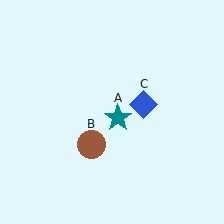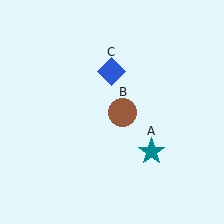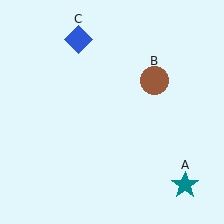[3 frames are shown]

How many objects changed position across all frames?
3 objects changed position: teal star (object A), brown circle (object B), blue diamond (object C).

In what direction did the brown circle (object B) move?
The brown circle (object B) moved up and to the right.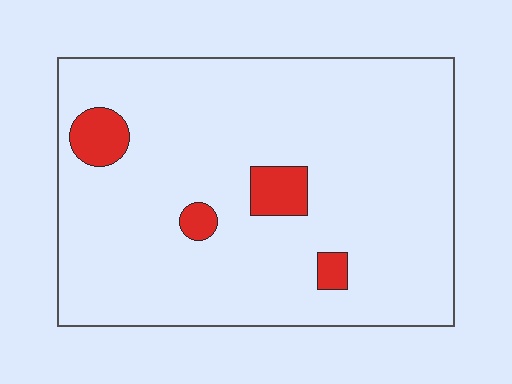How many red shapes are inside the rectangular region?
4.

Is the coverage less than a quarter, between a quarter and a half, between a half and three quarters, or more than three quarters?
Less than a quarter.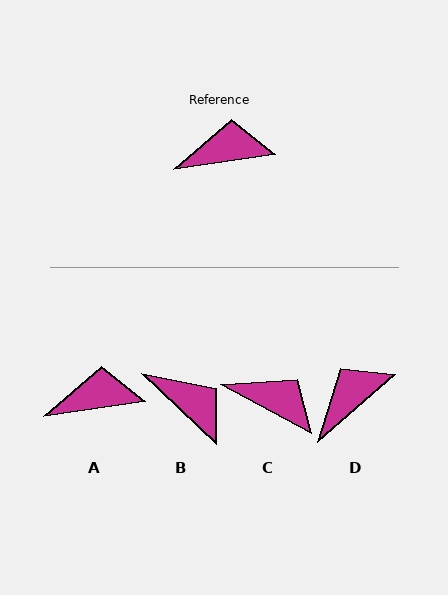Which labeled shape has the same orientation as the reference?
A.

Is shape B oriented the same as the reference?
No, it is off by about 52 degrees.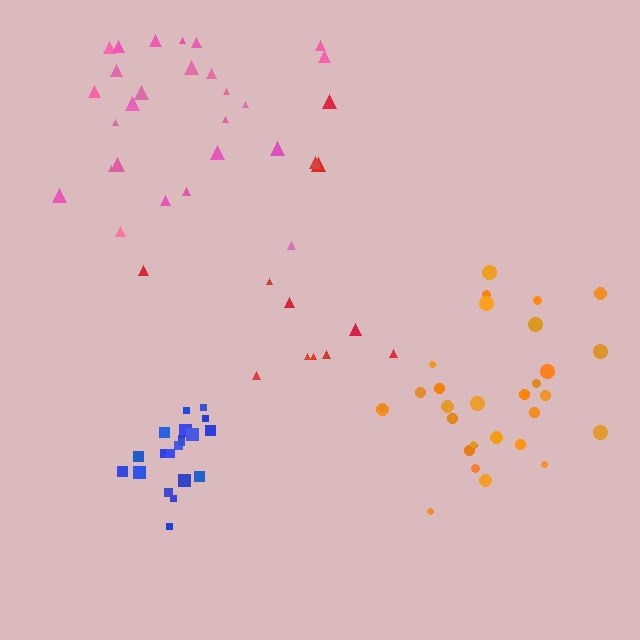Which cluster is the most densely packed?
Blue.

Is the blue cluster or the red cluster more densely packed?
Blue.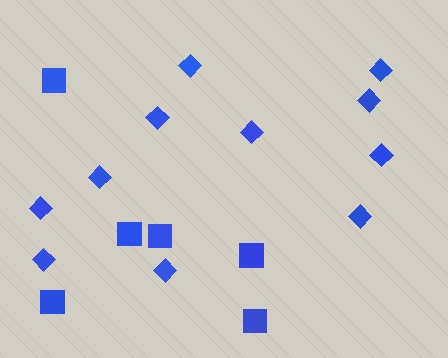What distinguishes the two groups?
There are 2 groups: one group of squares (6) and one group of diamonds (11).